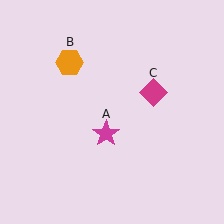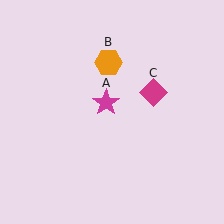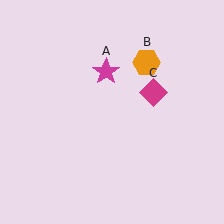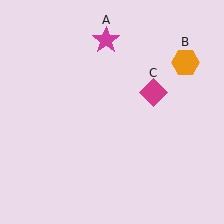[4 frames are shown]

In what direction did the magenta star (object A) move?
The magenta star (object A) moved up.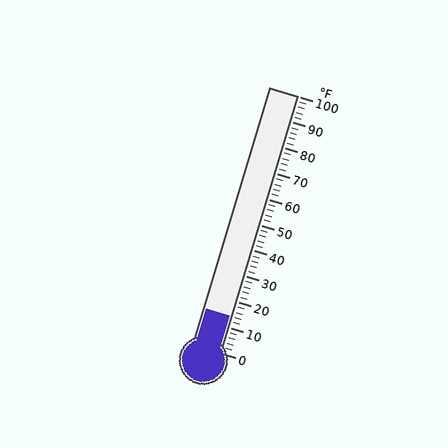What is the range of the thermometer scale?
The thermometer scale ranges from 0°F to 100°F.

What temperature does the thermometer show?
The thermometer shows approximately 14°F.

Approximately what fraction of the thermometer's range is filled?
The thermometer is filled to approximately 15% of its range.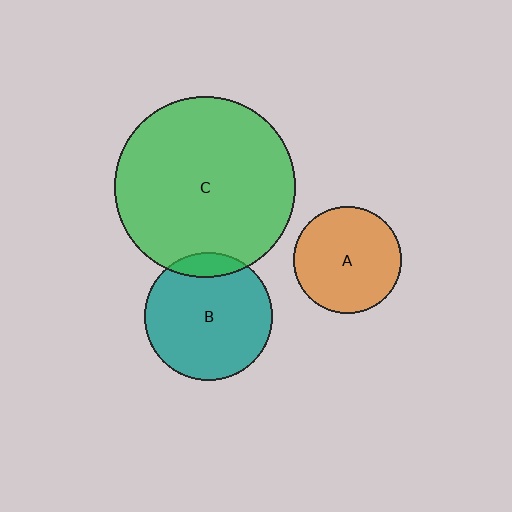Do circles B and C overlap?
Yes.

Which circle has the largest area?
Circle C (green).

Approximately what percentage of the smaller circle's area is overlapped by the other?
Approximately 10%.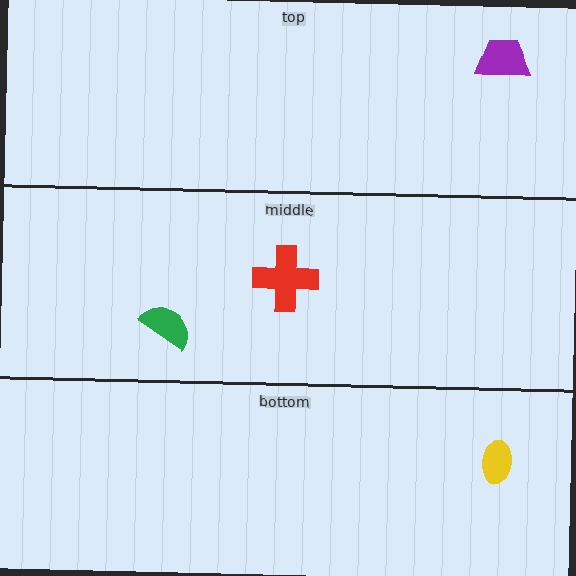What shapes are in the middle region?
The green semicircle, the red cross.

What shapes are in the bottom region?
The yellow ellipse.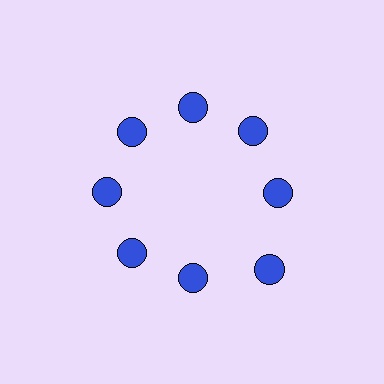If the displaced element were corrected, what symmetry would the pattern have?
It would have 8-fold rotational symmetry — the pattern would map onto itself every 45 degrees.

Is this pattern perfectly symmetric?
No. The 8 blue circles are arranged in a ring, but one element near the 4 o'clock position is pushed outward from the center, breaking the 8-fold rotational symmetry.